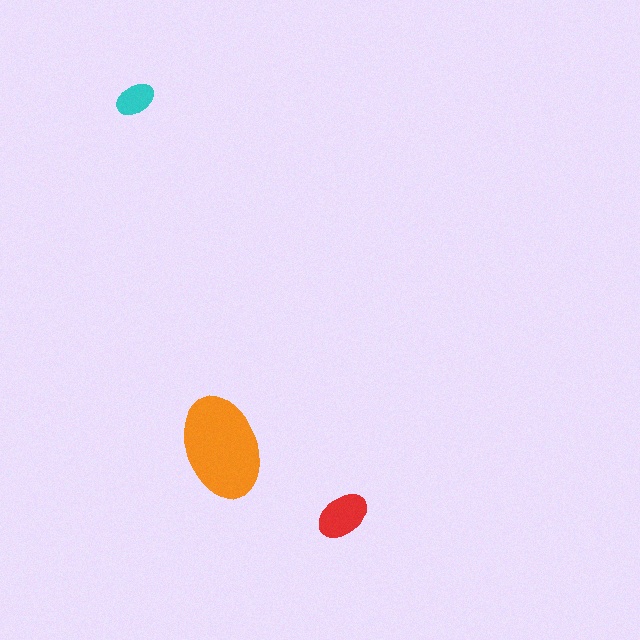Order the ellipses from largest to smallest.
the orange one, the red one, the cyan one.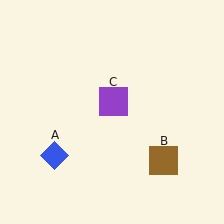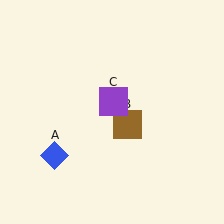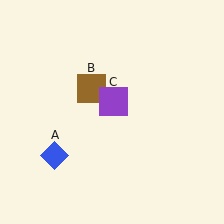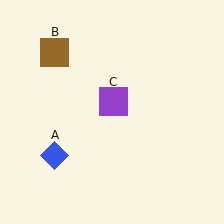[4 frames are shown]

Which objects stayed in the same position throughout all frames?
Blue diamond (object A) and purple square (object C) remained stationary.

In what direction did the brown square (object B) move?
The brown square (object B) moved up and to the left.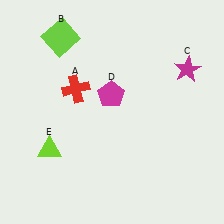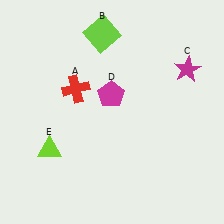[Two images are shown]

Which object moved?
The lime square (B) moved right.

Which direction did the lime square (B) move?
The lime square (B) moved right.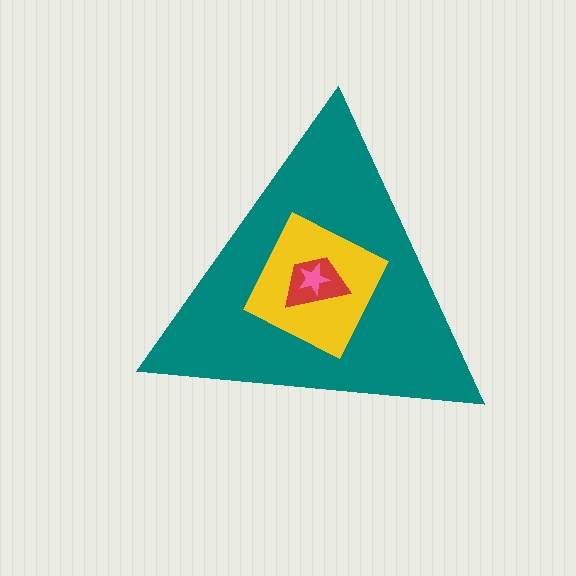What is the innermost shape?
The pink star.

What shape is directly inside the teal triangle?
The yellow square.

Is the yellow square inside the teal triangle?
Yes.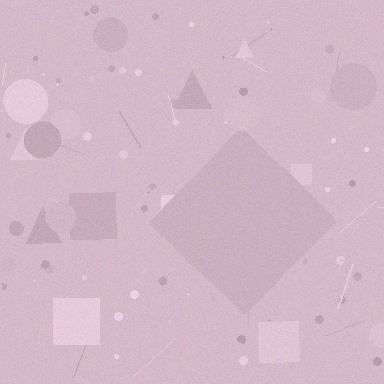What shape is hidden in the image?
A diamond is hidden in the image.